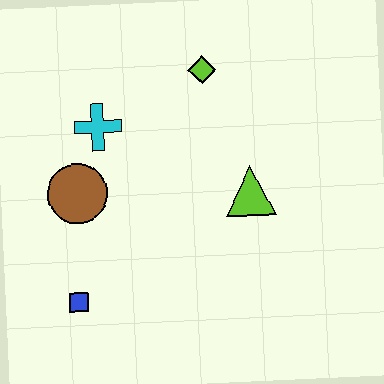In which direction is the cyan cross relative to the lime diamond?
The cyan cross is to the left of the lime diamond.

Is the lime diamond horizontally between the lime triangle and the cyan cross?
Yes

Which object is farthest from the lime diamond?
The blue square is farthest from the lime diamond.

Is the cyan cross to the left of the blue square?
No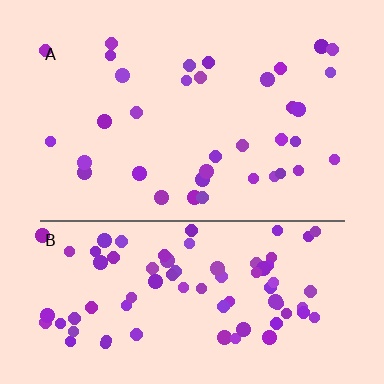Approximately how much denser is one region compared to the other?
Approximately 2.4× — region B over region A.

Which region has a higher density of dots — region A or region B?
B (the bottom).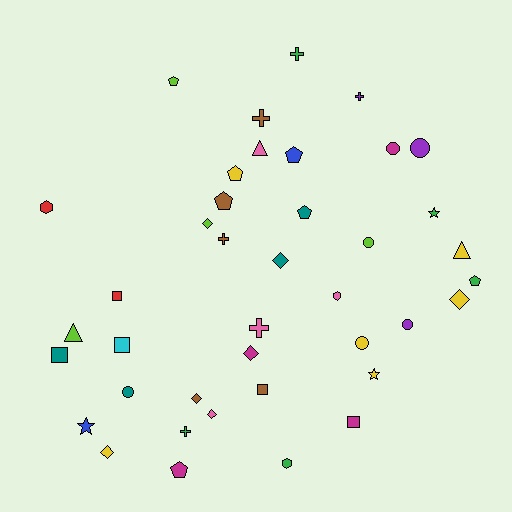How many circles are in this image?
There are 6 circles.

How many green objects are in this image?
There are 5 green objects.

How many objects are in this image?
There are 40 objects.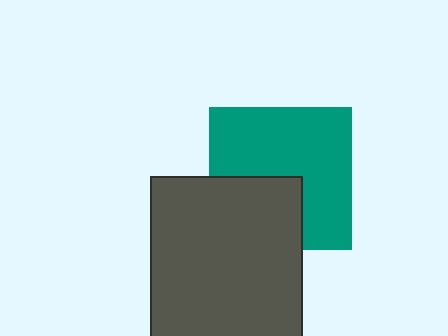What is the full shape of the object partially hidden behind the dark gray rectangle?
The partially hidden object is a teal square.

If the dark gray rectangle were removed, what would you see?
You would see the complete teal square.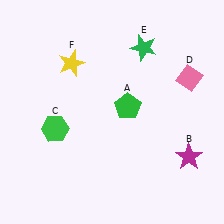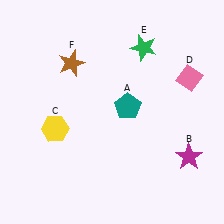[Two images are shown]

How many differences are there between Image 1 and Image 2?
There are 3 differences between the two images.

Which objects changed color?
A changed from green to teal. C changed from green to yellow. F changed from yellow to brown.